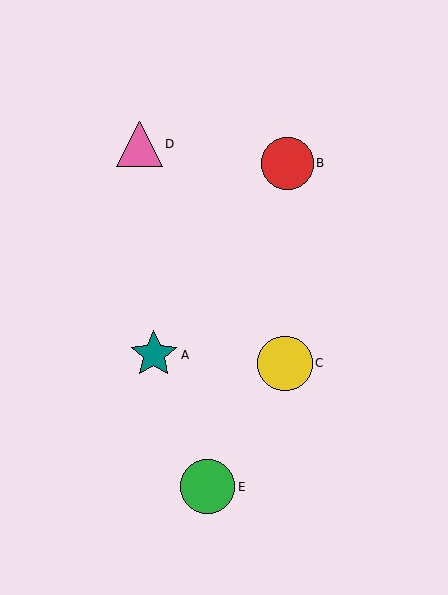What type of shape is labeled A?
Shape A is a teal star.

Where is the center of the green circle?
The center of the green circle is at (208, 487).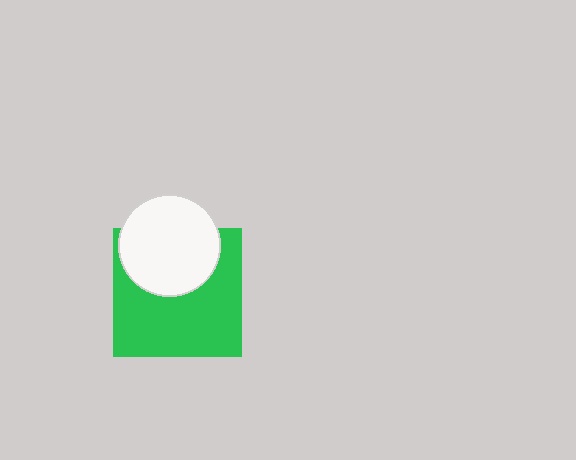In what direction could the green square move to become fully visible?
The green square could move down. That would shift it out from behind the white circle entirely.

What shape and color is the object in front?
The object in front is a white circle.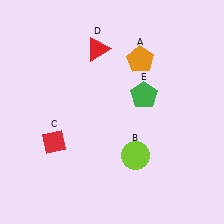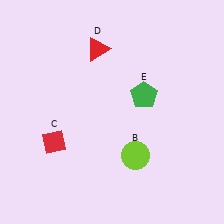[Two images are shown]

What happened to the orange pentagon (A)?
The orange pentagon (A) was removed in Image 2. It was in the top-right area of Image 1.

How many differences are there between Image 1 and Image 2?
There is 1 difference between the two images.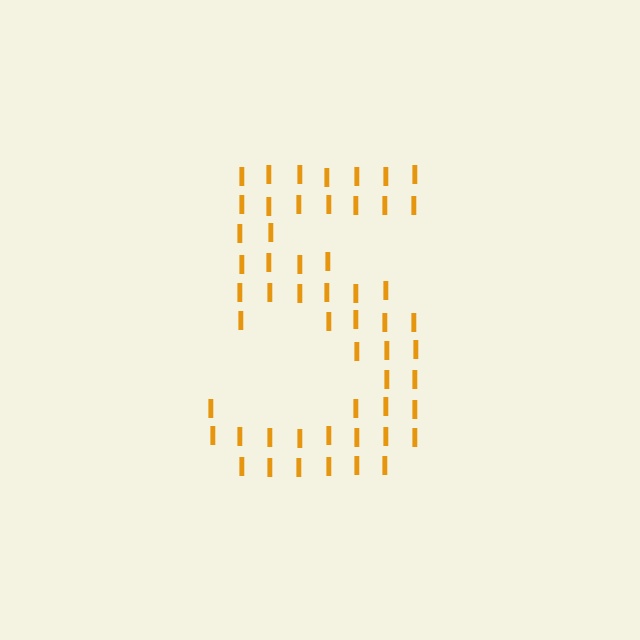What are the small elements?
The small elements are letter I's.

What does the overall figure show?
The overall figure shows the digit 5.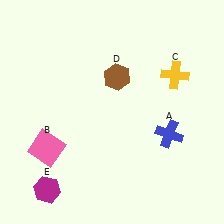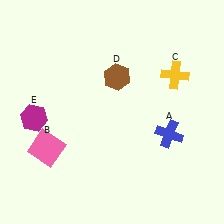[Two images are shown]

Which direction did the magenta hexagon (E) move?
The magenta hexagon (E) moved up.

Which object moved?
The magenta hexagon (E) moved up.